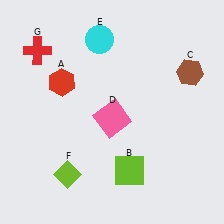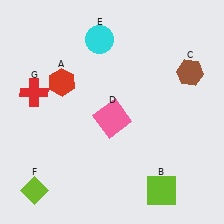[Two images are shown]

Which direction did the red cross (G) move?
The red cross (G) moved down.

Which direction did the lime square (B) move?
The lime square (B) moved right.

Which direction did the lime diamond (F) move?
The lime diamond (F) moved left.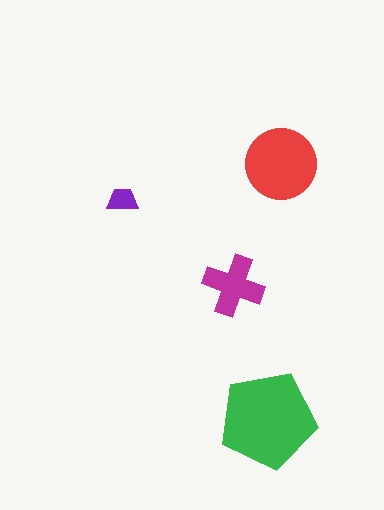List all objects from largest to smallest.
The green pentagon, the red circle, the magenta cross, the purple trapezoid.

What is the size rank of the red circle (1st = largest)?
2nd.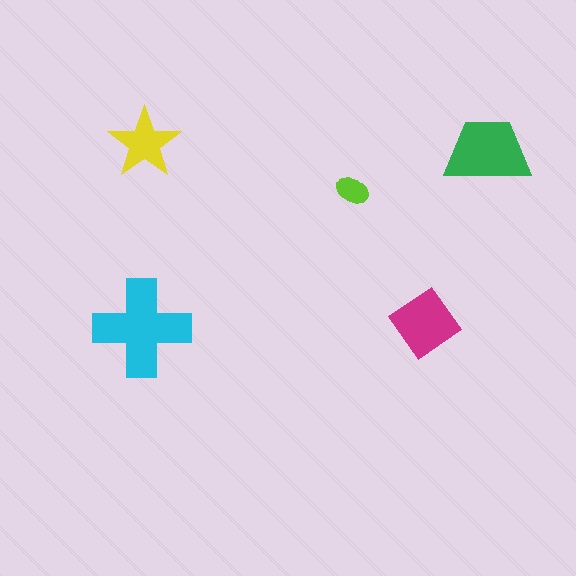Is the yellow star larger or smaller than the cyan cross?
Smaller.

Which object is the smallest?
The lime ellipse.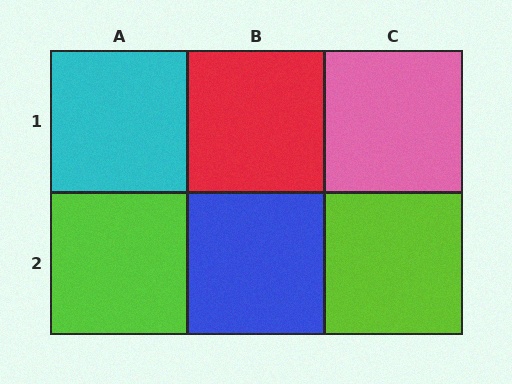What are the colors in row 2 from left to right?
Lime, blue, lime.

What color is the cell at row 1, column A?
Cyan.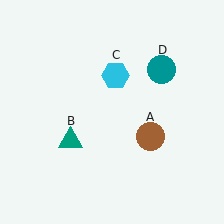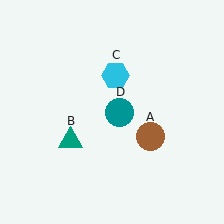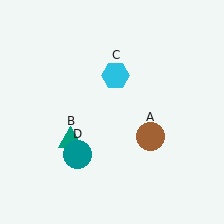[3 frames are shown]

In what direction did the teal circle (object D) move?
The teal circle (object D) moved down and to the left.